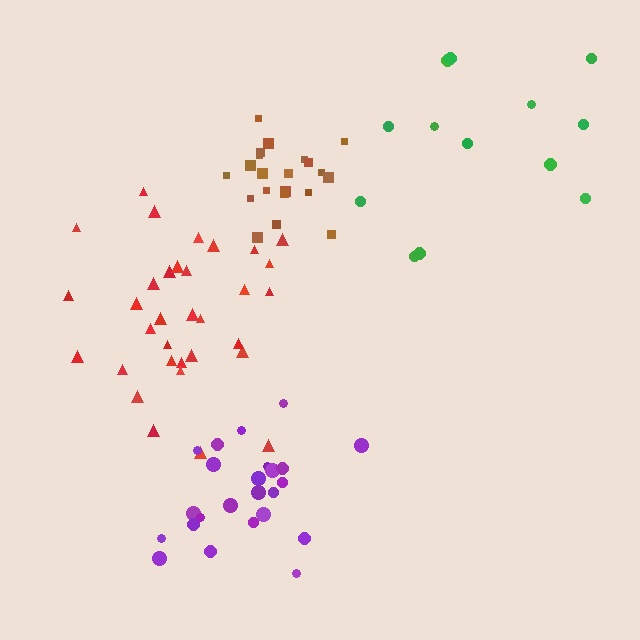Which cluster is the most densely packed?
Brown.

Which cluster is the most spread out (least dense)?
Green.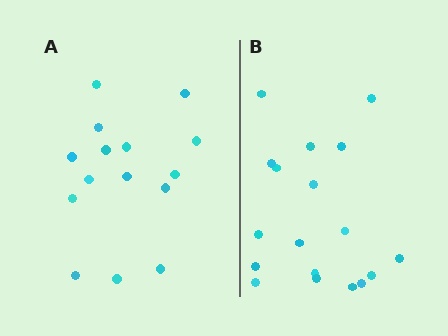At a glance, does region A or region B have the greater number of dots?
Region B (the right region) has more dots.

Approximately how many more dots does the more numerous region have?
Region B has just a few more — roughly 2 or 3 more dots than region A.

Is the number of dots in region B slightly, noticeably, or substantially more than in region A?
Region B has only slightly more — the two regions are fairly close. The ratio is roughly 1.2 to 1.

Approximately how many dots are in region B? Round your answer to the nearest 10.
About 20 dots. (The exact count is 18, which rounds to 20.)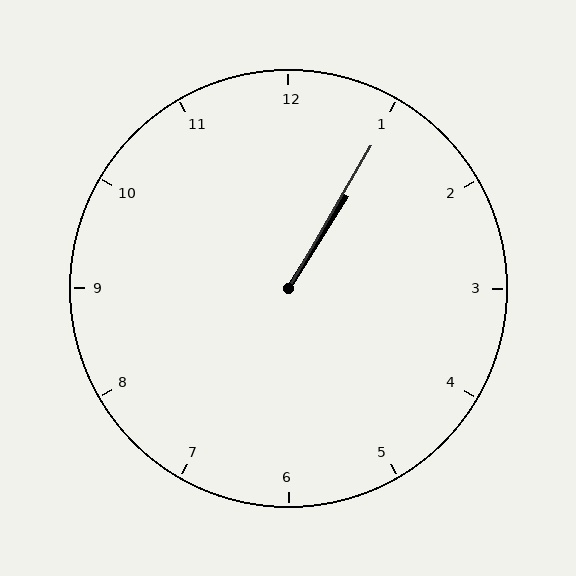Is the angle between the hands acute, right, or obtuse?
It is acute.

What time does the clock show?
1:05.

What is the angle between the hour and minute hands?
Approximately 2 degrees.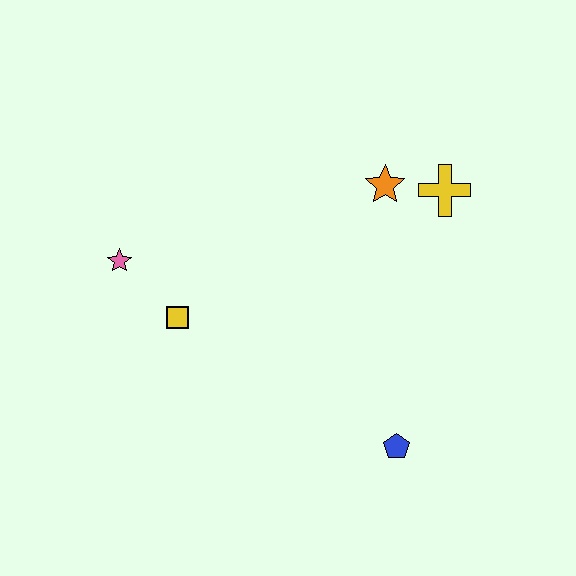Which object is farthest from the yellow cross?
The pink star is farthest from the yellow cross.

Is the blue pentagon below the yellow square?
Yes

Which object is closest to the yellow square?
The pink star is closest to the yellow square.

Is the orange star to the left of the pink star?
No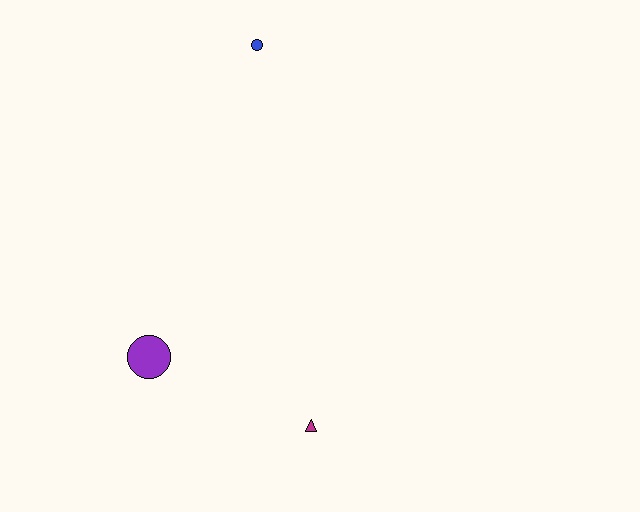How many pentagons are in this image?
There are no pentagons.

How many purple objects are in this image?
There is 1 purple object.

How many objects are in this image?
There are 3 objects.